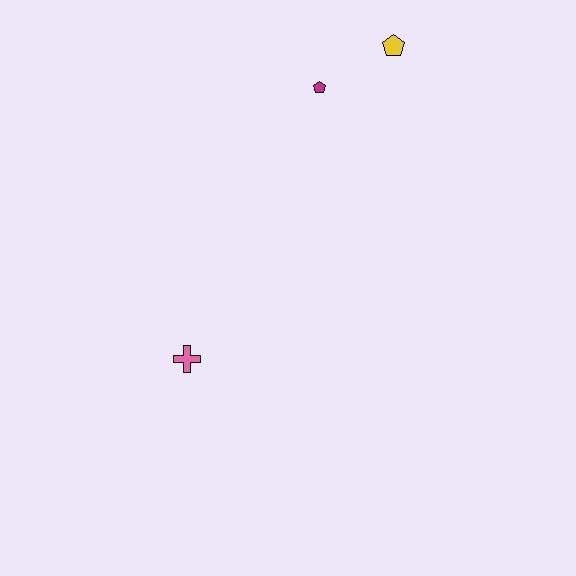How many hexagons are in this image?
There are no hexagons.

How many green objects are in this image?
There are no green objects.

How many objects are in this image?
There are 3 objects.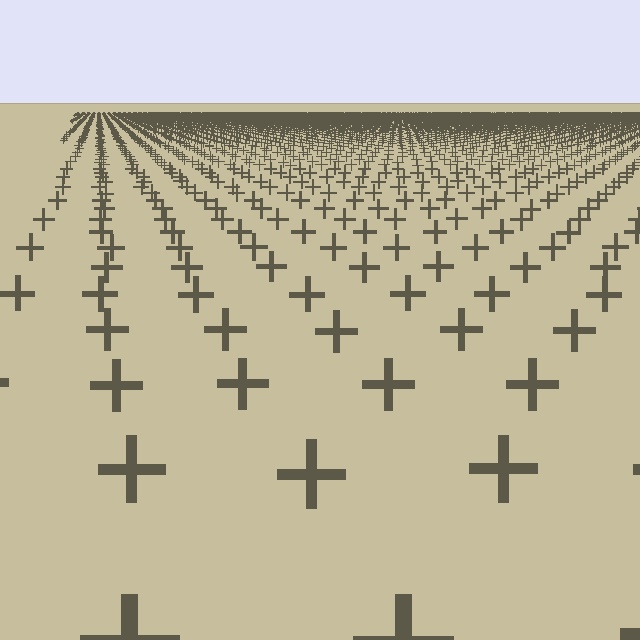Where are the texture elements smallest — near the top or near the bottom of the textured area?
Near the top.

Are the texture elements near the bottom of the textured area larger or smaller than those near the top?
Larger. Near the bottom, elements are closer to the viewer and appear at a bigger on-screen size.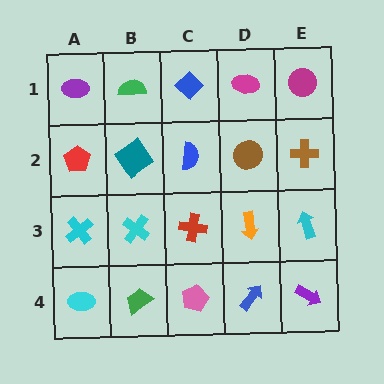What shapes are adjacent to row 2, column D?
A magenta ellipse (row 1, column D), an orange arrow (row 3, column D), a blue semicircle (row 2, column C), a brown cross (row 2, column E).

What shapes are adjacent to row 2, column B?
A green semicircle (row 1, column B), a cyan cross (row 3, column B), a red pentagon (row 2, column A), a blue semicircle (row 2, column C).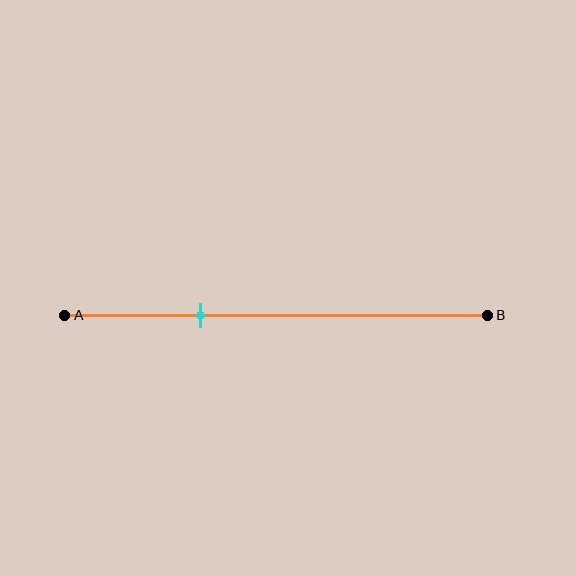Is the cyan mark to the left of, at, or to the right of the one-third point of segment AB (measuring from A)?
The cyan mark is approximately at the one-third point of segment AB.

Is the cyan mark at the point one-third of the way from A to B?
Yes, the mark is approximately at the one-third point.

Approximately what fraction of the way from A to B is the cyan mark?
The cyan mark is approximately 30% of the way from A to B.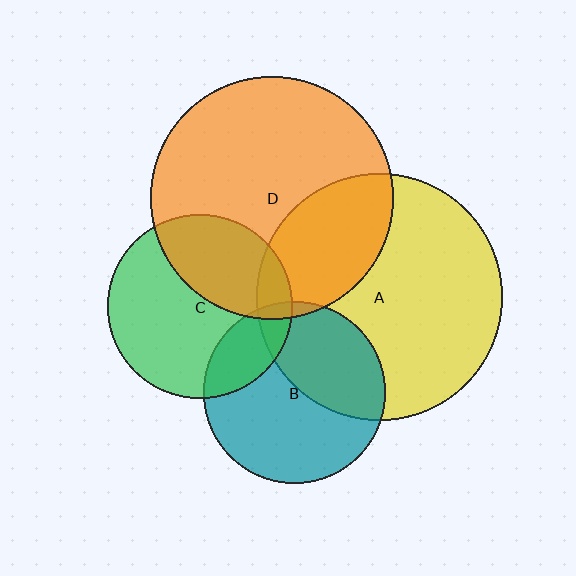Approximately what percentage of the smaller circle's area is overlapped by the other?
Approximately 10%.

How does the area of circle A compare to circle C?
Approximately 1.8 times.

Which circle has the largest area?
Circle A (yellow).